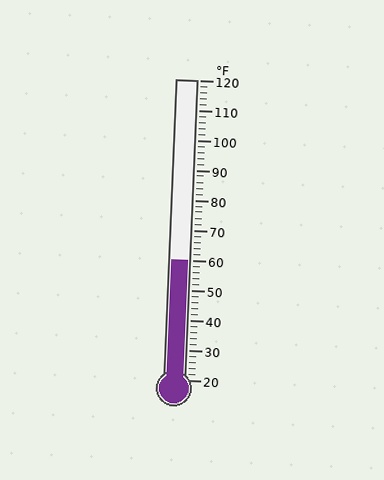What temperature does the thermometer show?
The thermometer shows approximately 60°F.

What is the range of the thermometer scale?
The thermometer scale ranges from 20°F to 120°F.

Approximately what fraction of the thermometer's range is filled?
The thermometer is filled to approximately 40% of its range.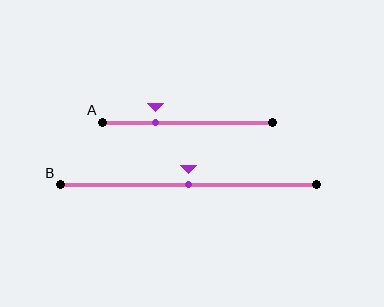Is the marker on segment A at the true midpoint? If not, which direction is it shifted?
No, the marker on segment A is shifted to the left by about 19% of the segment length.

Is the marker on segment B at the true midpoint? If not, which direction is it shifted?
Yes, the marker on segment B is at the true midpoint.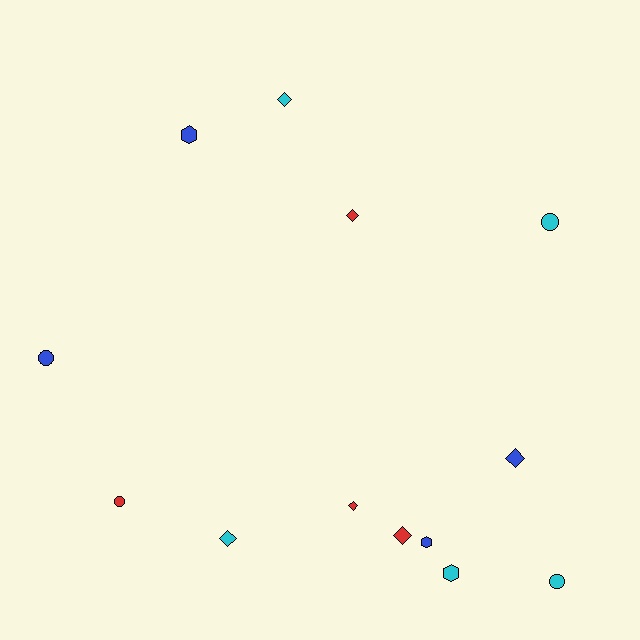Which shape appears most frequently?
Diamond, with 6 objects.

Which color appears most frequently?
Cyan, with 5 objects.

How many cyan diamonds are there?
There are 2 cyan diamonds.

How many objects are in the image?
There are 13 objects.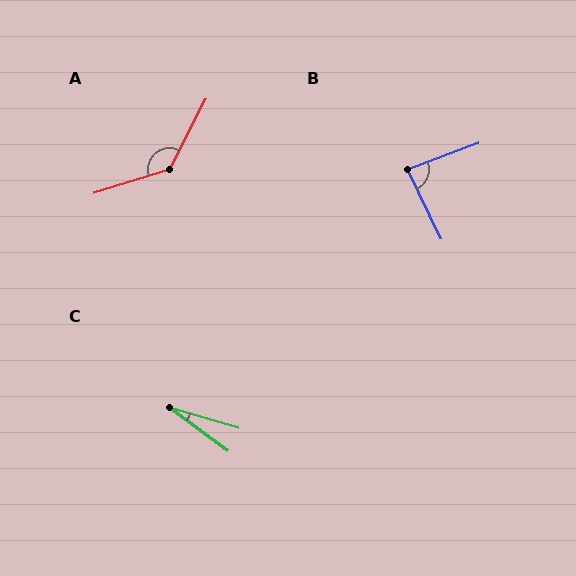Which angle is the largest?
A, at approximately 135 degrees.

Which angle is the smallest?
C, at approximately 21 degrees.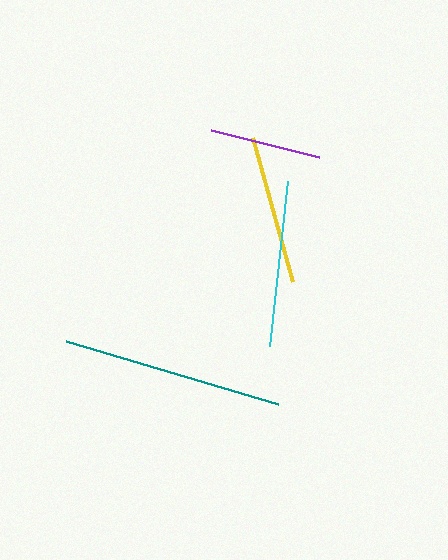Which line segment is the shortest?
The purple line is the shortest at approximately 111 pixels.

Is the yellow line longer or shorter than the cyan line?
The cyan line is longer than the yellow line.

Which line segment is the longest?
The teal line is the longest at approximately 221 pixels.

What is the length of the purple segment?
The purple segment is approximately 111 pixels long.